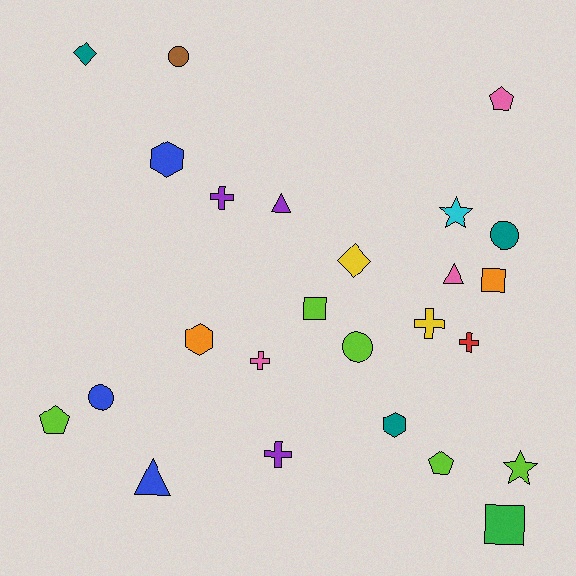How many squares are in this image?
There are 3 squares.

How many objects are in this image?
There are 25 objects.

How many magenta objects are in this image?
There are no magenta objects.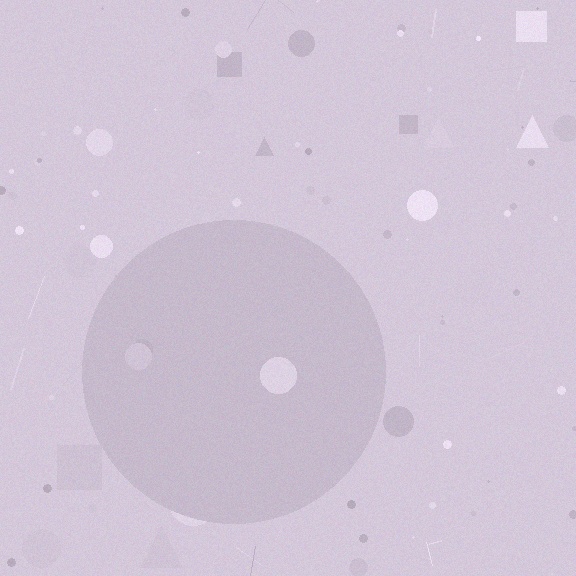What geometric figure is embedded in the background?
A circle is embedded in the background.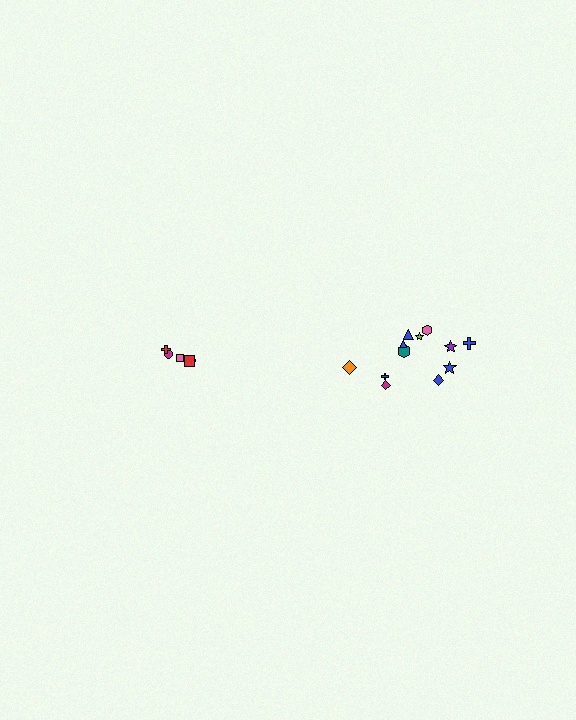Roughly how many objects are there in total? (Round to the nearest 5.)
Roughly 15 objects in total.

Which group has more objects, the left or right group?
The right group.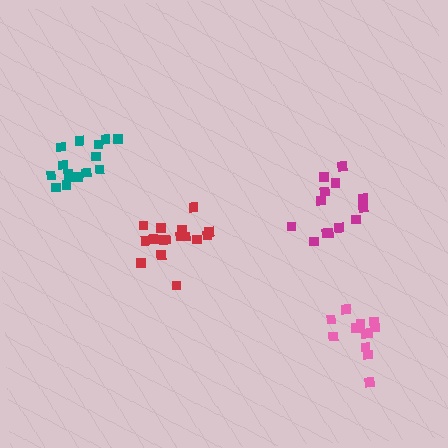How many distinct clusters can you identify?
There are 4 distinct clusters.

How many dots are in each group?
Group 1: 16 dots, Group 2: 15 dots, Group 3: 13 dots, Group 4: 12 dots (56 total).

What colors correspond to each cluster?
The clusters are colored: red, teal, magenta, pink.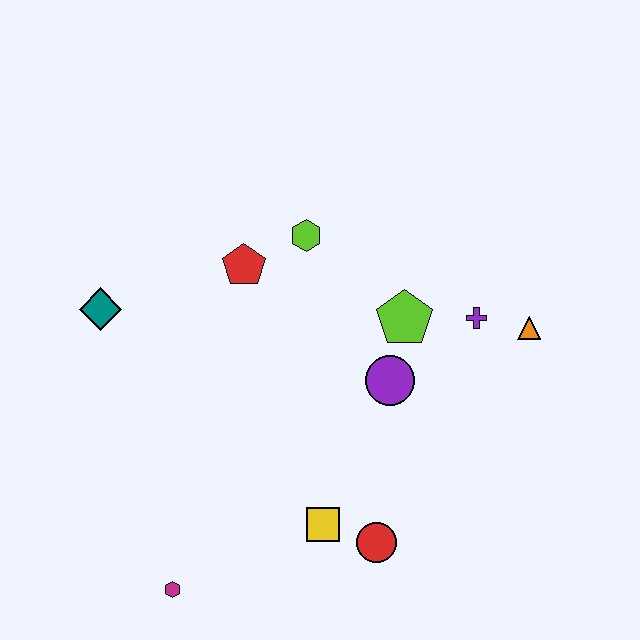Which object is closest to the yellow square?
The red circle is closest to the yellow square.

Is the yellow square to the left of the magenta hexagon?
No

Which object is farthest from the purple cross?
The magenta hexagon is farthest from the purple cross.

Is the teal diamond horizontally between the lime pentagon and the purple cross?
No